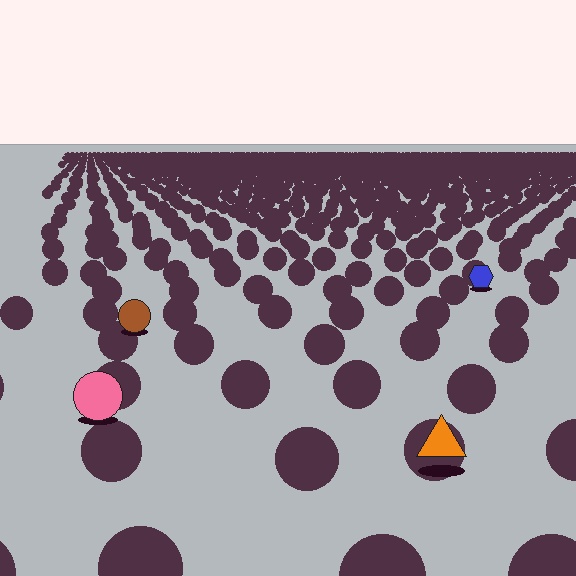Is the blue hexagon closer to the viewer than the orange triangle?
No. The orange triangle is closer — you can tell from the texture gradient: the ground texture is coarser near it.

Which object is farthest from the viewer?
The blue hexagon is farthest from the viewer. It appears smaller and the ground texture around it is denser.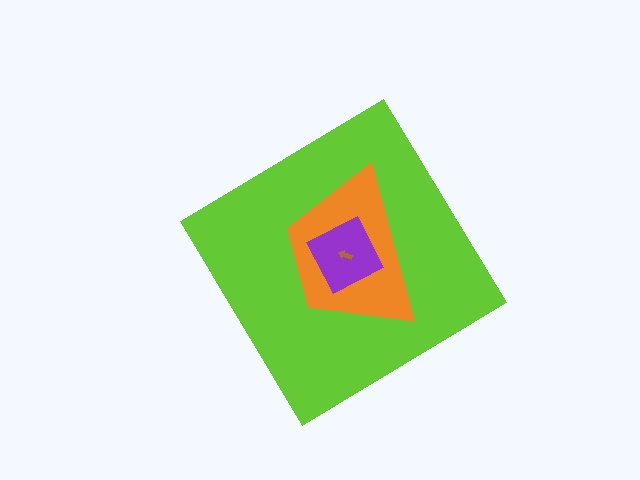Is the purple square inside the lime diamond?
Yes.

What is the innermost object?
The brown arrow.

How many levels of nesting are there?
4.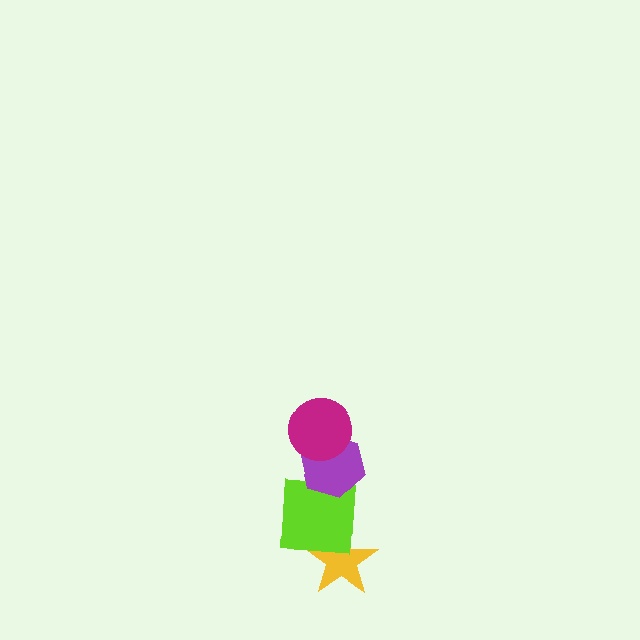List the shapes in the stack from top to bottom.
From top to bottom: the magenta circle, the purple hexagon, the lime square, the yellow star.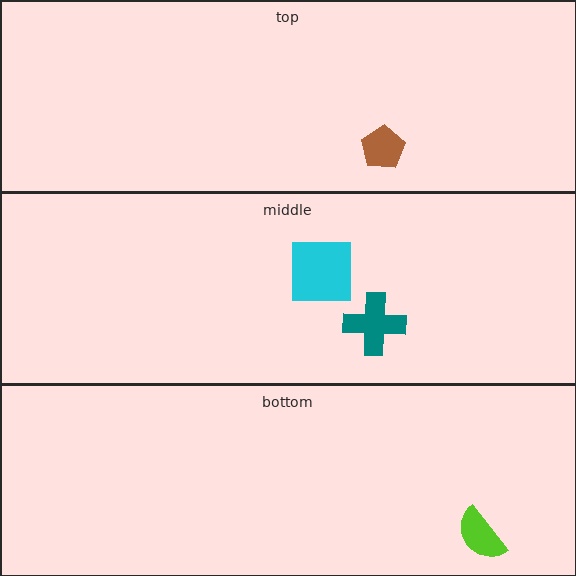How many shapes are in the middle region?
2.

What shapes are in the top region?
The brown pentagon.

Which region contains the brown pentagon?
The top region.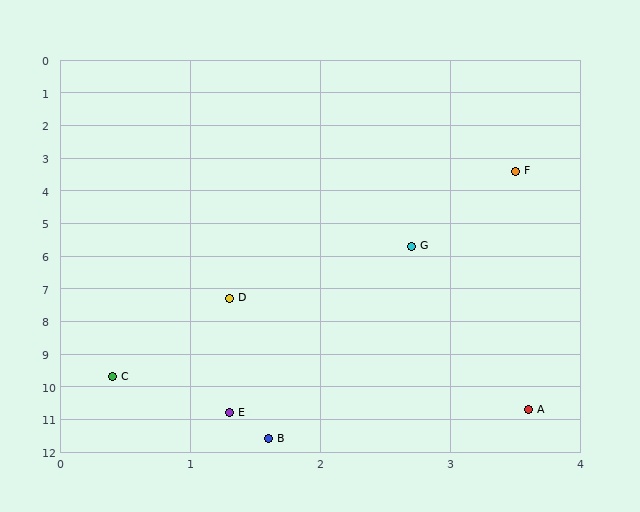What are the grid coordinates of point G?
Point G is at approximately (2.7, 5.7).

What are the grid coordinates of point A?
Point A is at approximately (3.6, 10.7).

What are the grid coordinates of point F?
Point F is at approximately (3.5, 3.4).